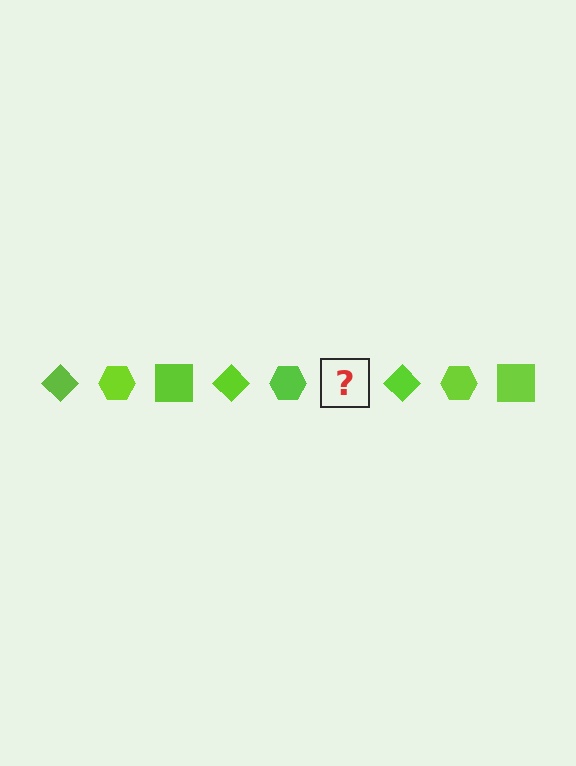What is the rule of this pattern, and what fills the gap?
The rule is that the pattern cycles through diamond, hexagon, square shapes in lime. The gap should be filled with a lime square.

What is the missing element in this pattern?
The missing element is a lime square.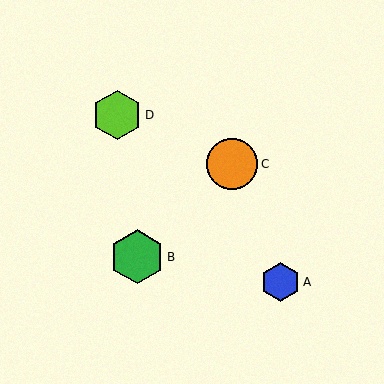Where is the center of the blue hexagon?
The center of the blue hexagon is at (281, 282).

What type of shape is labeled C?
Shape C is an orange circle.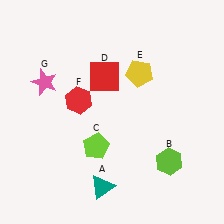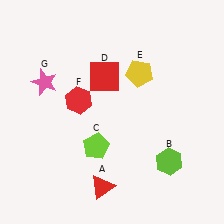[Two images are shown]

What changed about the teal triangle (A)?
In Image 1, A is teal. In Image 2, it changed to red.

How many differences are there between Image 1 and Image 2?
There is 1 difference between the two images.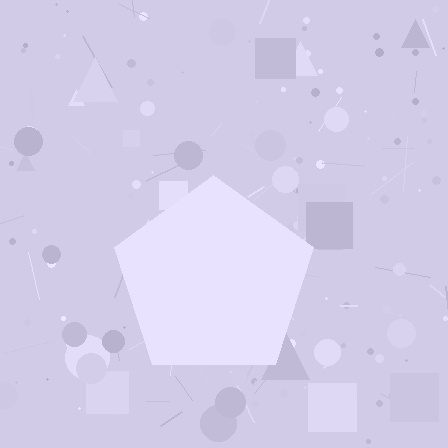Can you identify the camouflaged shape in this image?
The camouflaged shape is a pentagon.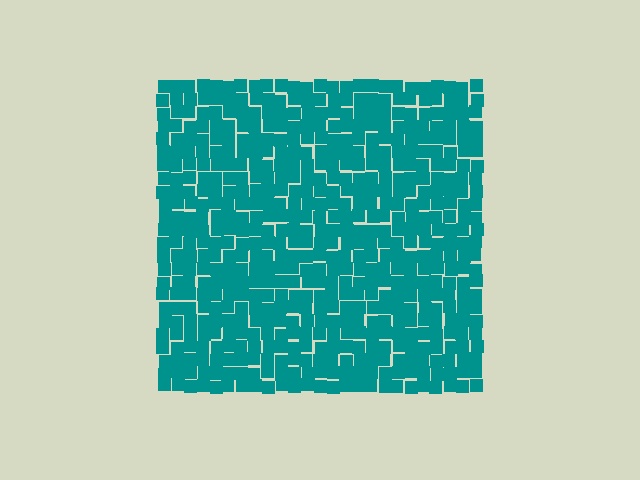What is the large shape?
The large shape is a square.